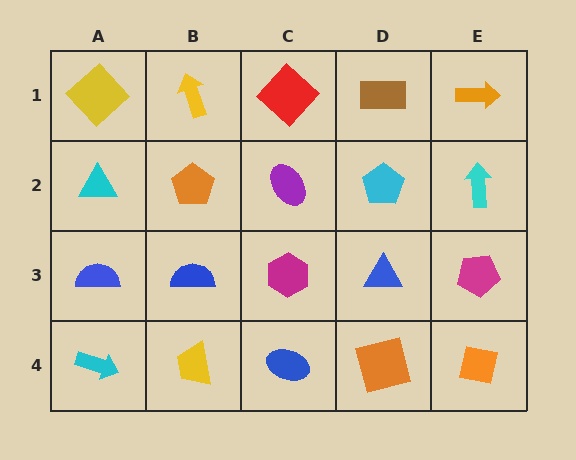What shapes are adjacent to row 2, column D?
A brown rectangle (row 1, column D), a blue triangle (row 3, column D), a purple ellipse (row 2, column C), a cyan arrow (row 2, column E).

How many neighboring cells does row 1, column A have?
2.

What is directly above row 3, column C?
A purple ellipse.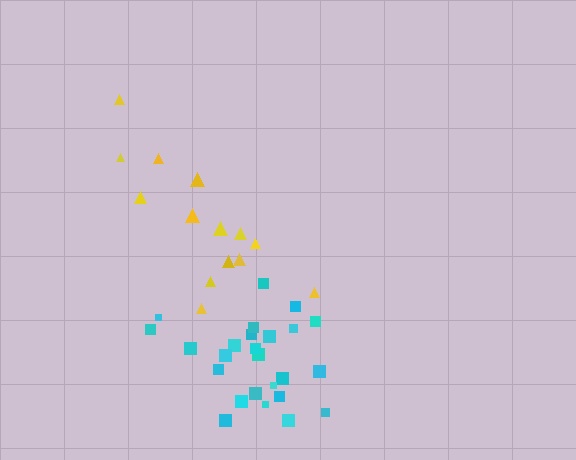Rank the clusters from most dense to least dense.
cyan, yellow.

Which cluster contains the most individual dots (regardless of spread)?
Cyan (25).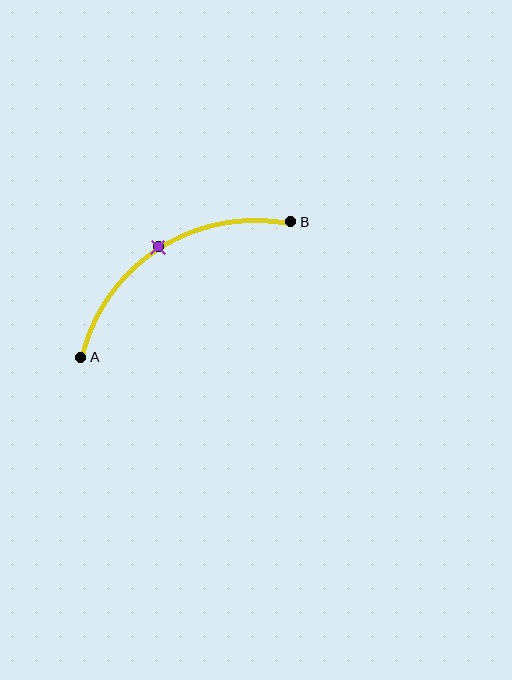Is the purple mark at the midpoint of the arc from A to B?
Yes. The purple mark lies on the arc at equal arc-length from both A and B — it is the arc midpoint.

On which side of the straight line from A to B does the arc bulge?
The arc bulges above the straight line connecting A and B.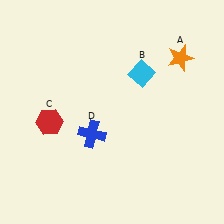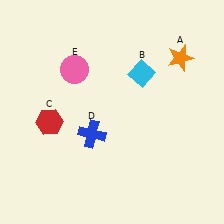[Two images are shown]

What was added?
A pink circle (E) was added in Image 2.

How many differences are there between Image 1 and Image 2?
There is 1 difference between the two images.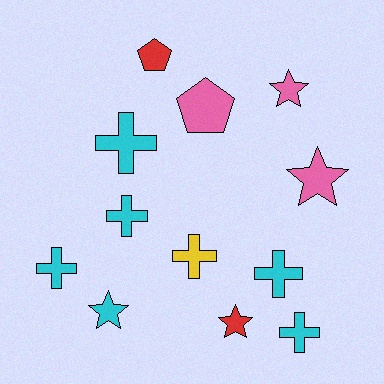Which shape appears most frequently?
Cross, with 6 objects.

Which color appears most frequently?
Cyan, with 6 objects.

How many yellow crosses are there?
There is 1 yellow cross.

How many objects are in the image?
There are 12 objects.